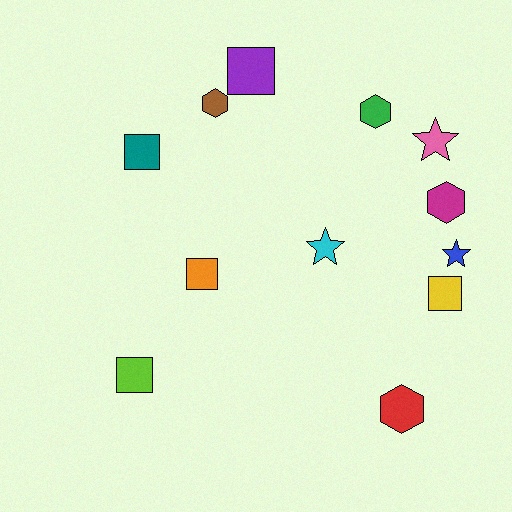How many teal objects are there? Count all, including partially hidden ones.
There is 1 teal object.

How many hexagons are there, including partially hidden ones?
There are 4 hexagons.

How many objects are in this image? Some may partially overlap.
There are 12 objects.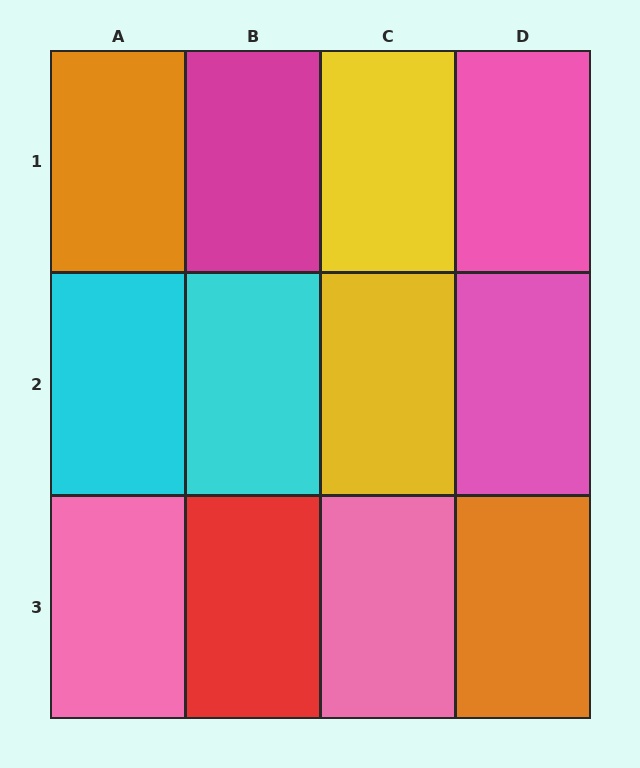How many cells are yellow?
2 cells are yellow.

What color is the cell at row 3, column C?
Pink.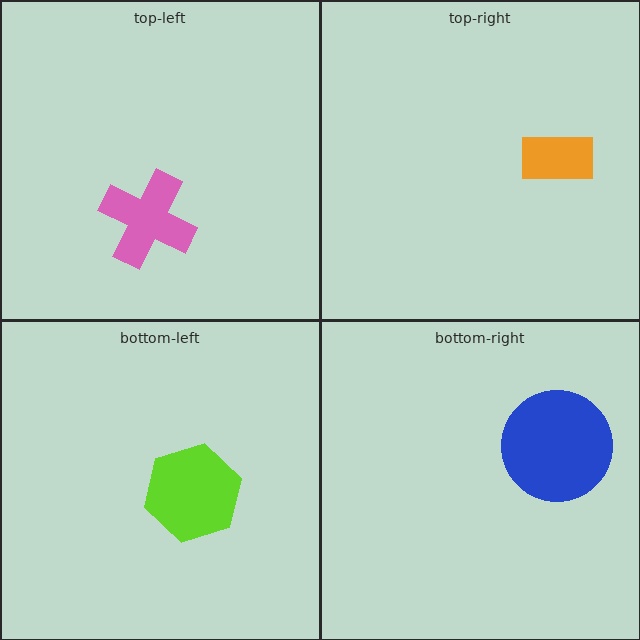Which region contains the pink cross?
The top-left region.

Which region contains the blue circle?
The bottom-right region.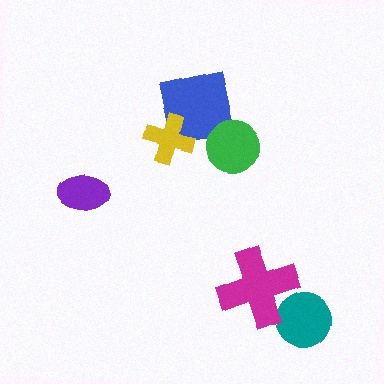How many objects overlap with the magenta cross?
1 object overlaps with the magenta cross.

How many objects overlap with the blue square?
2 objects overlap with the blue square.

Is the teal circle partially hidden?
Yes, it is partially covered by another shape.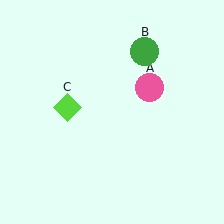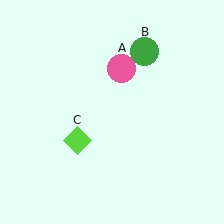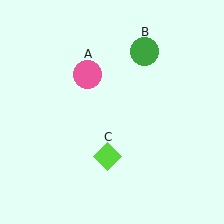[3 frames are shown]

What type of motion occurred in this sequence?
The pink circle (object A), lime diamond (object C) rotated counterclockwise around the center of the scene.